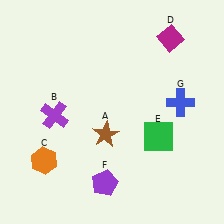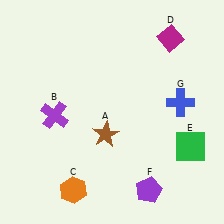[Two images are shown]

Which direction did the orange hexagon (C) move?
The orange hexagon (C) moved right.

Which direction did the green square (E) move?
The green square (E) moved right.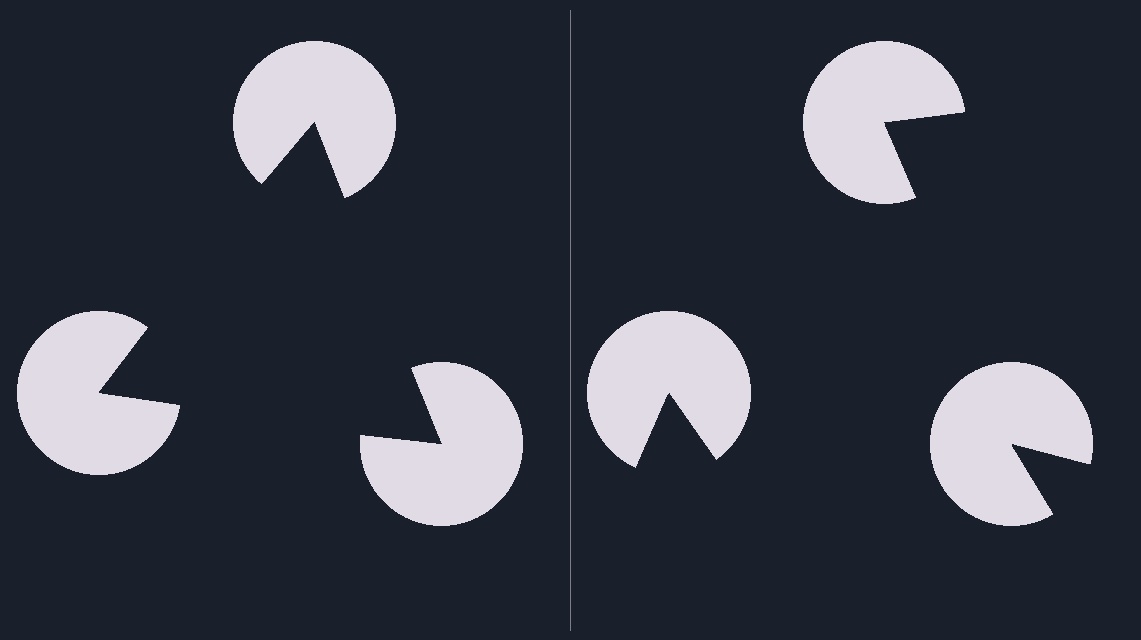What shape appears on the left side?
An illusory triangle.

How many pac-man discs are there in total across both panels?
6 — 3 on each side.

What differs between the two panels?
The pac-man discs are positioned identically on both sides; only the wedge orientations differ. On the left they align to a triangle; on the right they are misaligned.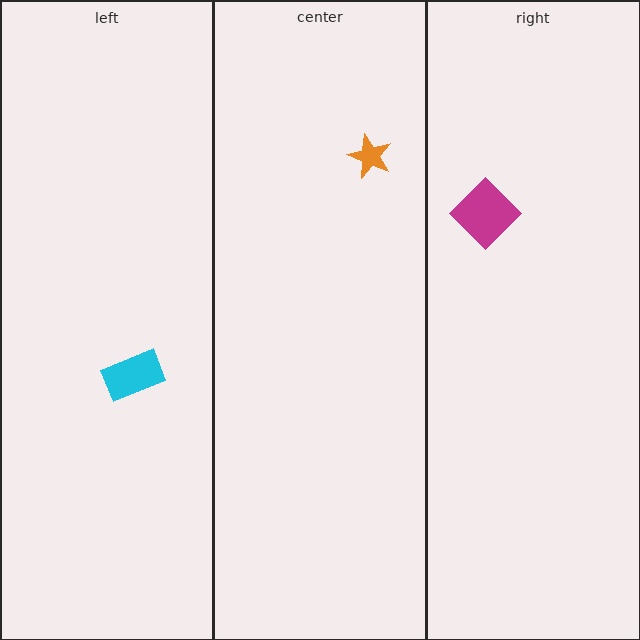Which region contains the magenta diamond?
The right region.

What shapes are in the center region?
The orange star.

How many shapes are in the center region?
1.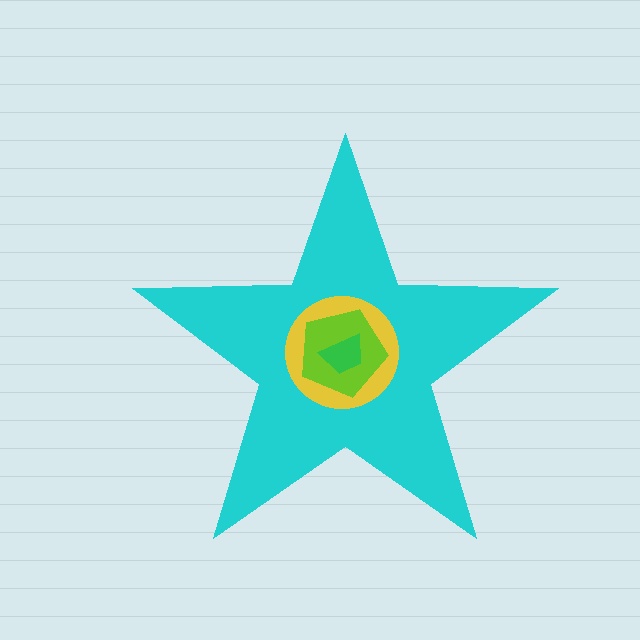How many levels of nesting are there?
4.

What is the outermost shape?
The cyan star.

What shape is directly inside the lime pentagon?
The green trapezoid.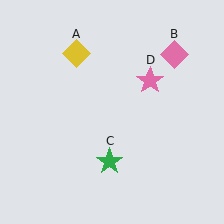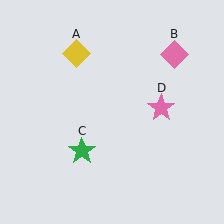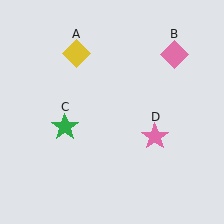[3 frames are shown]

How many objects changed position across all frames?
2 objects changed position: green star (object C), pink star (object D).